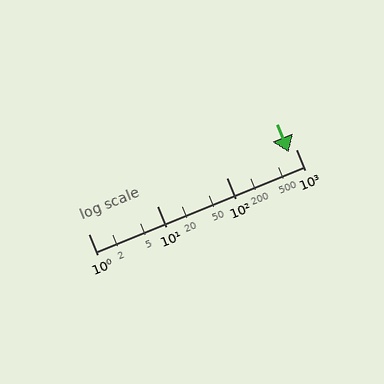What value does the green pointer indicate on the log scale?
The pointer indicates approximately 790.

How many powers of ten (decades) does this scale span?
The scale spans 3 decades, from 1 to 1000.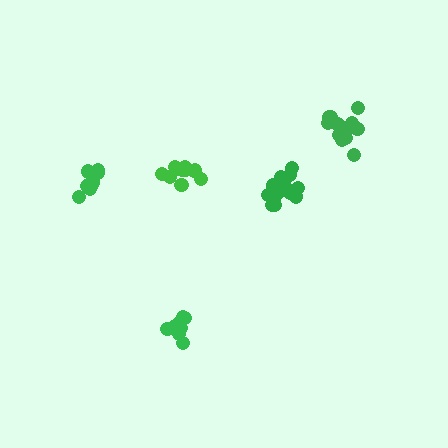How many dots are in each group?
Group 1: 11 dots, Group 2: 14 dots, Group 3: 9 dots, Group 4: 9 dots, Group 5: 14 dots (57 total).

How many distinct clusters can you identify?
There are 5 distinct clusters.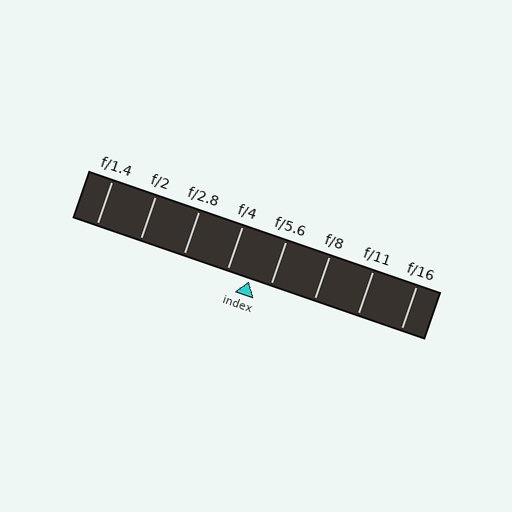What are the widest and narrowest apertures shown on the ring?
The widest aperture shown is f/1.4 and the narrowest is f/16.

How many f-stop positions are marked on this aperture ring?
There are 8 f-stop positions marked.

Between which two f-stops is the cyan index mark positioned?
The index mark is between f/4 and f/5.6.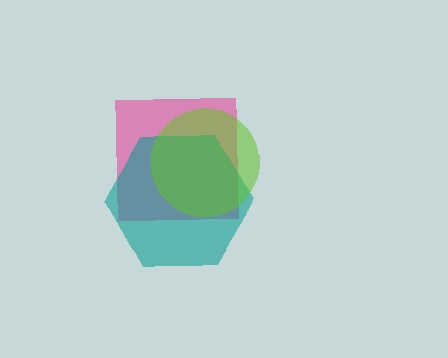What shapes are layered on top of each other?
The layered shapes are: a pink square, a teal hexagon, a lime circle.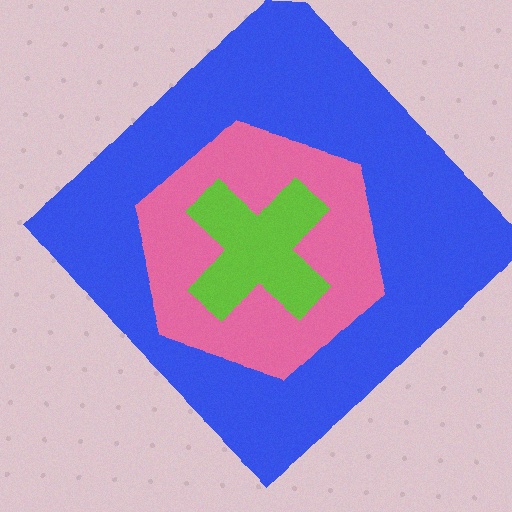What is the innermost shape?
The lime cross.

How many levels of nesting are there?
3.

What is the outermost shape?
The blue diamond.